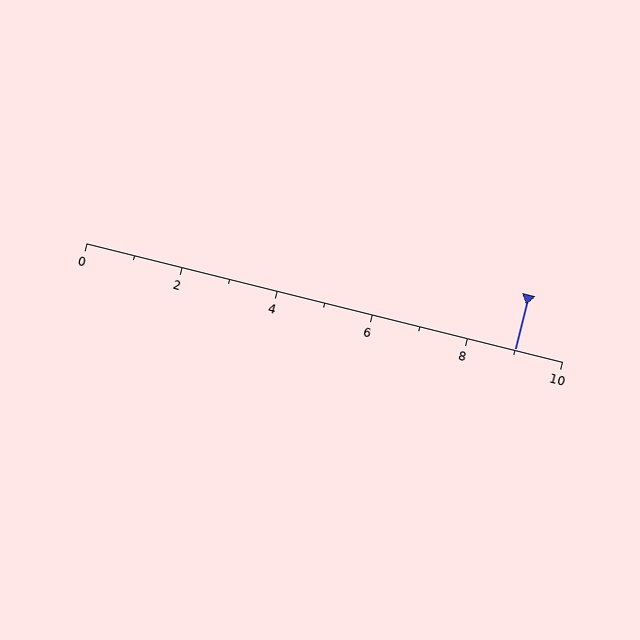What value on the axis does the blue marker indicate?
The marker indicates approximately 9.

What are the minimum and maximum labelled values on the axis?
The axis runs from 0 to 10.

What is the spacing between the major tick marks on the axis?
The major ticks are spaced 2 apart.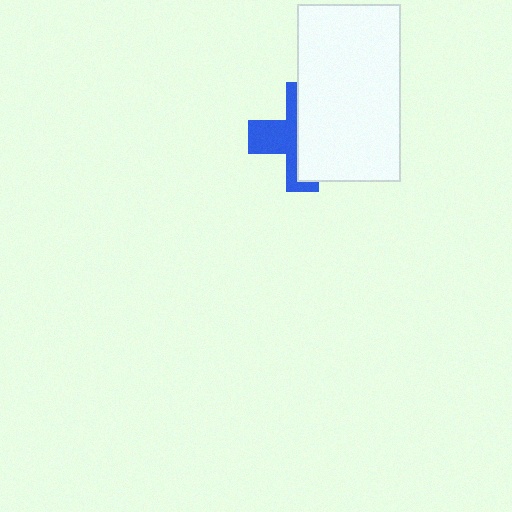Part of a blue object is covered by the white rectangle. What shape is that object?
It is a cross.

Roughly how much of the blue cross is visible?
A small part of it is visible (roughly 45%).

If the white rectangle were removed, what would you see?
You would see the complete blue cross.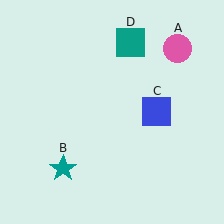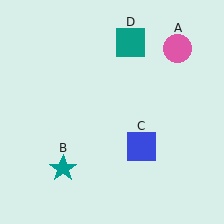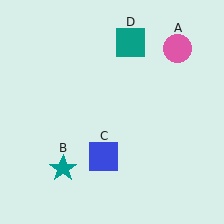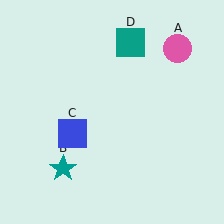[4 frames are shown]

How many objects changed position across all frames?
1 object changed position: blue square (object C).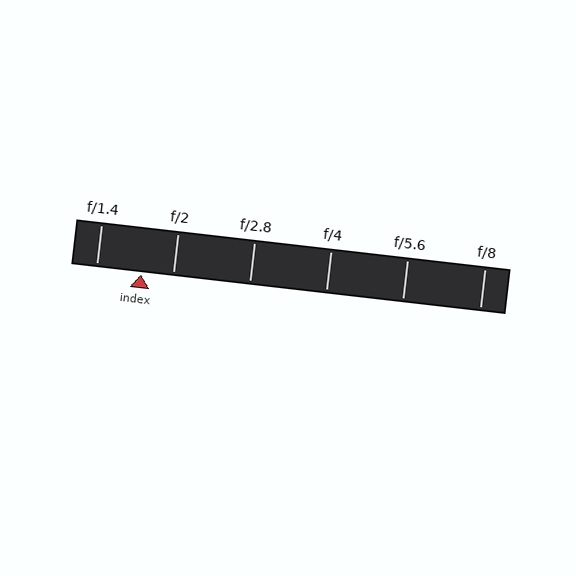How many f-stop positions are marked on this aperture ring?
There are 6 f-stop positions marked.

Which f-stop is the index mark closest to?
The index mark is closest to f/2.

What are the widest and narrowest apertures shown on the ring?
The widest aperture shown is f/1.4 and the narrowest is f/8.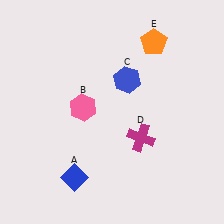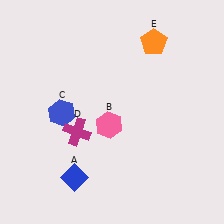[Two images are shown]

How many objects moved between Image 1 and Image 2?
3 objects moved between the two images.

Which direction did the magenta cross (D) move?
The magenta cross (D) moved left.